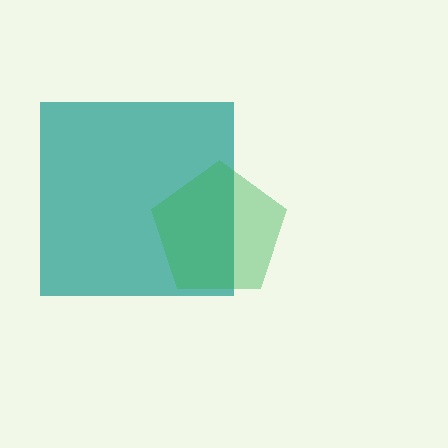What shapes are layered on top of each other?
The layered shapes are: a teal square, a green pentagon.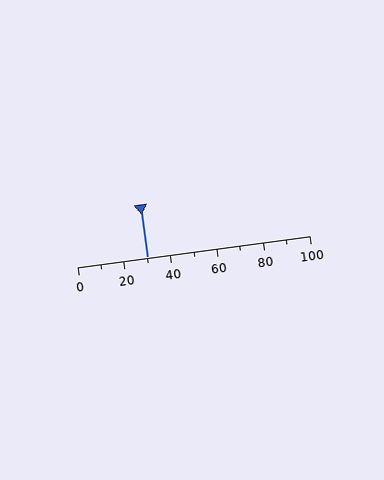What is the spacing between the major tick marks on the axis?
The major ticks are spaced 20 apart.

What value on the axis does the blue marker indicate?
The marker indicates approximately 30.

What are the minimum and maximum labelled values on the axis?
The axis runs from 0 to 100.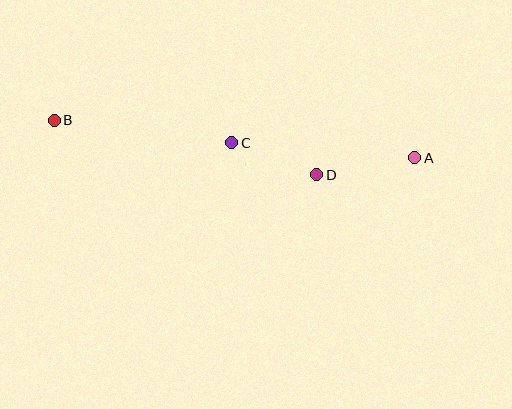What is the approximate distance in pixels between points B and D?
The distance between B and D is approximately 268 pixels.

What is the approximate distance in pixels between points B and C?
The distance between B and C is approximately 179 pixels.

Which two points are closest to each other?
Points C and D are closest to each other.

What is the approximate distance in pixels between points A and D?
The distance between A and D is approximately 100 pixels.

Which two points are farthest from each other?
Points A and B are farthest from each other.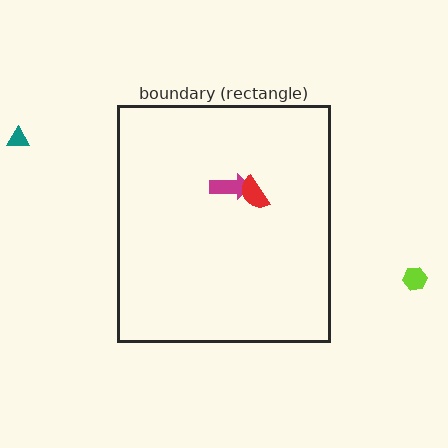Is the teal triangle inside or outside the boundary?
Outside.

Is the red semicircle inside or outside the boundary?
Inside.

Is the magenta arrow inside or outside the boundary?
Inside.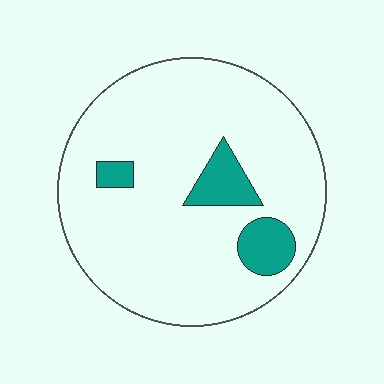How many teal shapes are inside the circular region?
3.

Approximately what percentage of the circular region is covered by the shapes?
Approximately 10%.